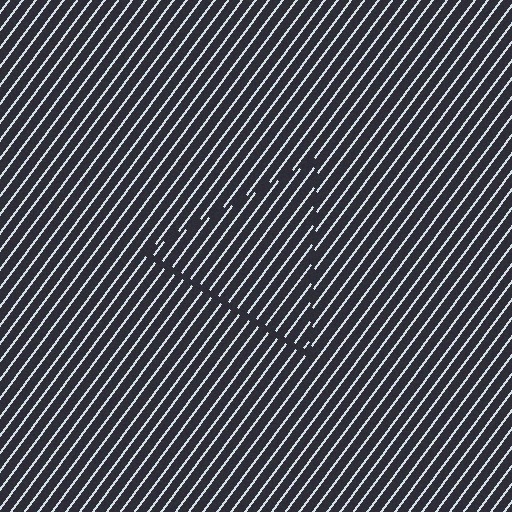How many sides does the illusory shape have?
3 sides — the line-ends trace a triangle.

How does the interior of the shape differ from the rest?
The interior of the shape contains the same grating, shifted by half a period — the contour is defined by the phase discontinuity where line-ends from the inner and outer gratings abut.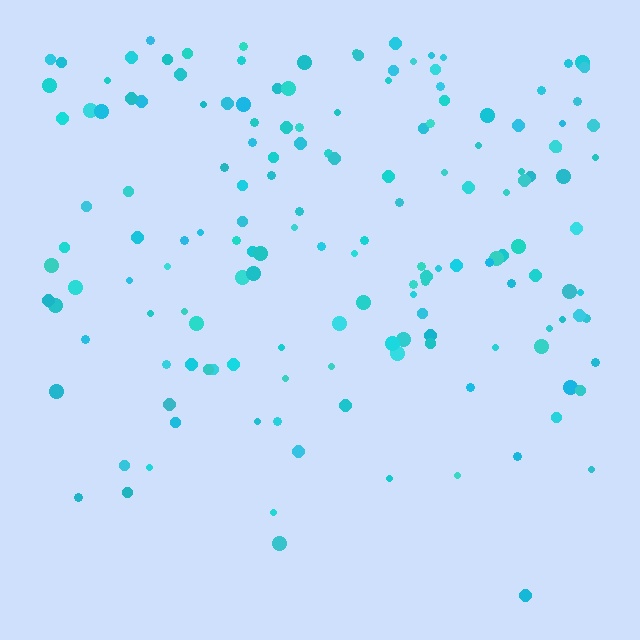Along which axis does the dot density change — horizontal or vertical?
Vertical.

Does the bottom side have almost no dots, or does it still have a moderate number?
Still a moderate number, just noticeably fewer than the top.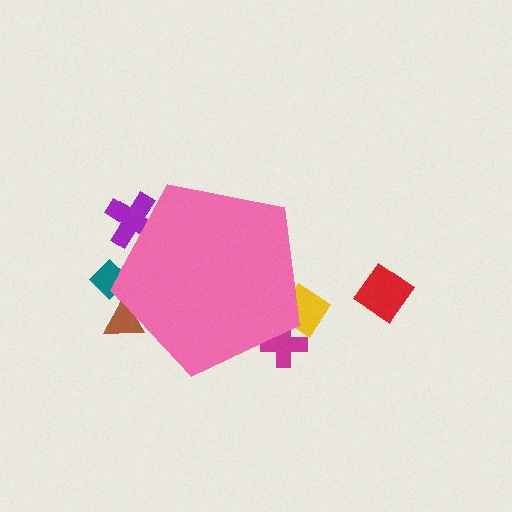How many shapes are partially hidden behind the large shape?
5 shapes are partially hidden.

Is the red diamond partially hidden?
No, the red diamond is fully visible.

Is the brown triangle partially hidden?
Yes, the brown triangle is partially hidden behind the pink pentagon.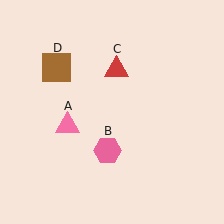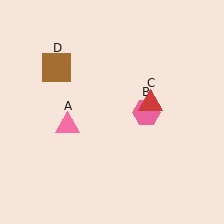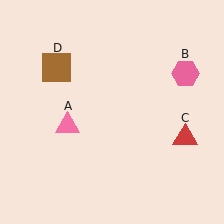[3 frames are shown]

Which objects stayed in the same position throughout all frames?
Pink triangle (object A) and brown square (object D) remained stationary.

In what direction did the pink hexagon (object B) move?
The pink hexagon (object B) moved up and to the right.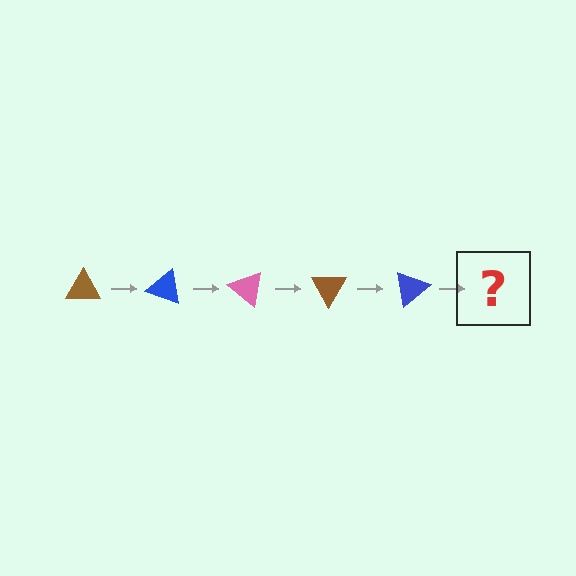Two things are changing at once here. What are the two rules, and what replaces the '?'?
The two rules are that it rotates 20 degrees each step and the color cycles through brown, blue, and pink. The '?' should be a pink triangle, rotated 100 degrees from the start.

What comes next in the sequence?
The next element should be a pink triangle, rotated 100 degrees from the start.